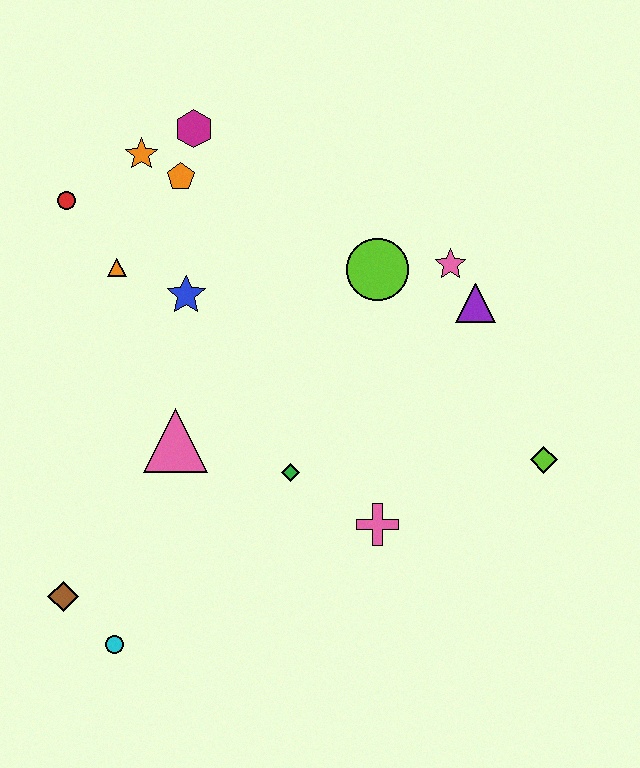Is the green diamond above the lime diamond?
No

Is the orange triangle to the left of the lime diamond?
Yes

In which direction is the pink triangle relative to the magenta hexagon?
The pink triangle is below the magenta hexagon.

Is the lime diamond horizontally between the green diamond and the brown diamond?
No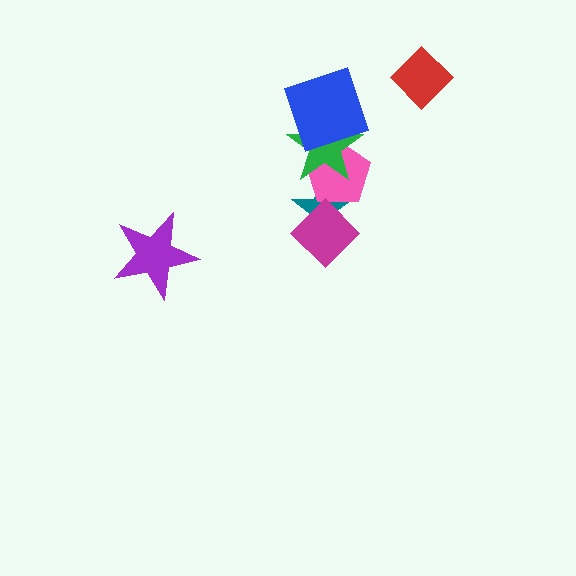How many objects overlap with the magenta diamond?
2 objects overlap with the magenta diamond.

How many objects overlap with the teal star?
3 objects overlap with the teal star.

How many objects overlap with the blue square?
1 object overlaps with the blue square.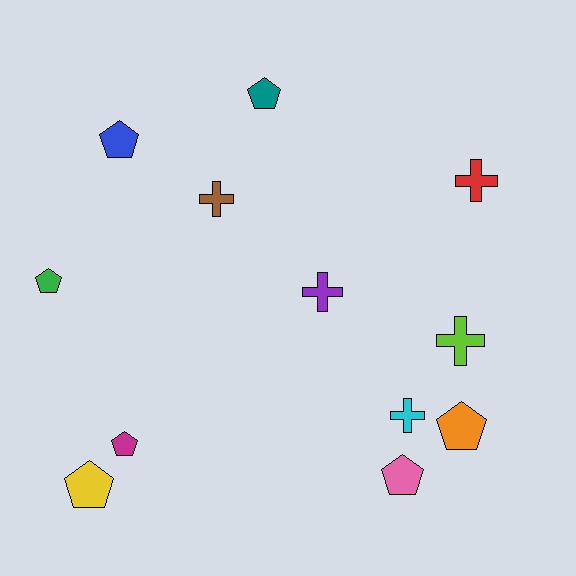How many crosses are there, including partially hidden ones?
There are 5 crosses.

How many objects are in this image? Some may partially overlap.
There are 12 objects.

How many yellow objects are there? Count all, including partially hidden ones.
There is 1 yellow object.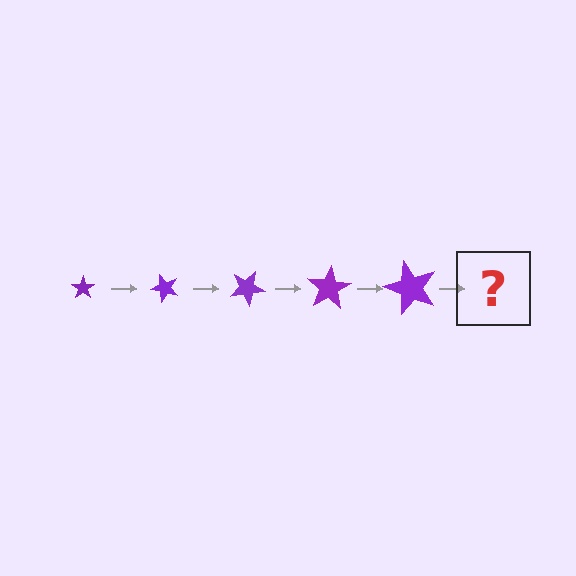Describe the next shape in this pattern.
It should be a star, larger than the previous one and rotated 250 degrees from the start.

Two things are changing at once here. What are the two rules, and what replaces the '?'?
The two rules are that the star grows larger each step and it rotates 50 degrees each step. The '?' should be a star, larger than the previous one and rotated 250 degrees from the start.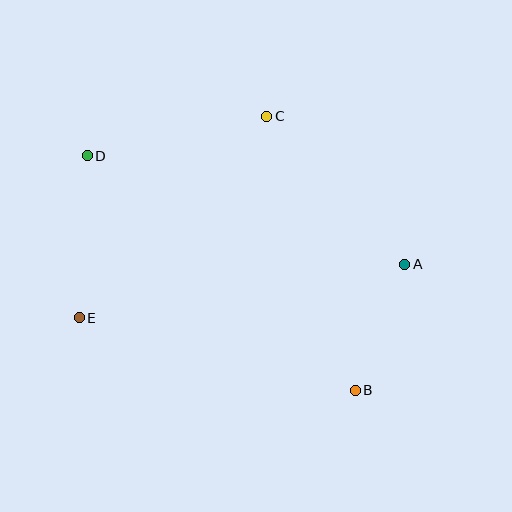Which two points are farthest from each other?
Points B and D are farthest from each other.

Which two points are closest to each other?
Points A and B are closest to each other.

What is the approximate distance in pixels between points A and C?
The distance between A and C is approximately 202 pixels.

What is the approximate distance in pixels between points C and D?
The distance between C and D is approximately 184 pixels.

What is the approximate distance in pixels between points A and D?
The distance between A and D is approximately 335 pixels.